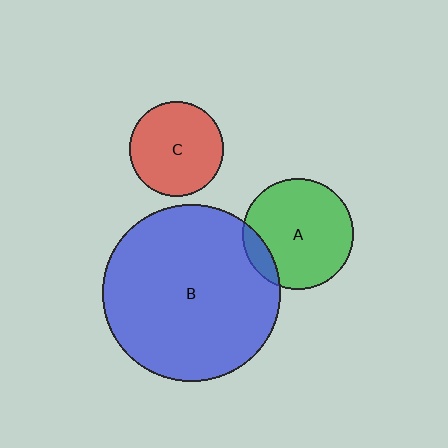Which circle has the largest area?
Circle B (blue).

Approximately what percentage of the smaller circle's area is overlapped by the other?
Approximately 10%.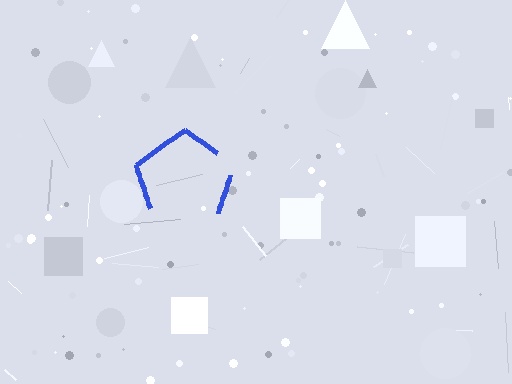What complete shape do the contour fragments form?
The contour fragments form a pentagon.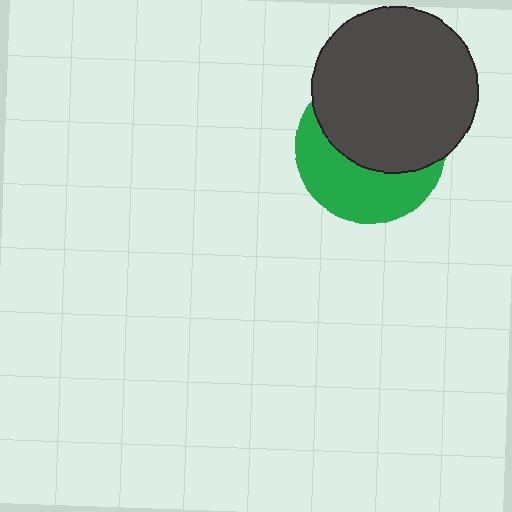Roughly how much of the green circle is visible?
A small part of it is visible (roughly 43%).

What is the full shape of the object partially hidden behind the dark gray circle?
The partially hidden object is a green circle.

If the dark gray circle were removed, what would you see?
You would see the complete green circle.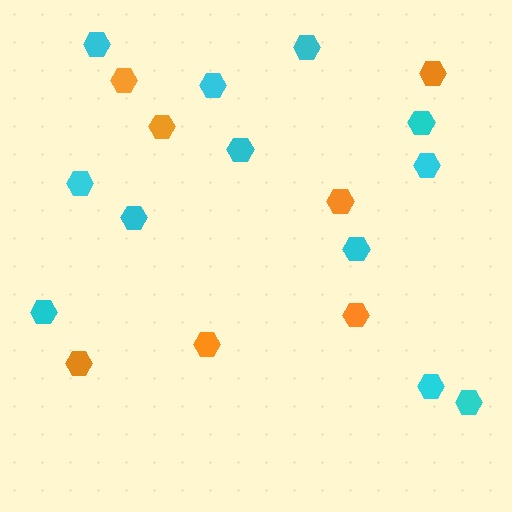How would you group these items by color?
There are 2 groups: one group of orange hexagons (7) and one group of cyan hexagons (12).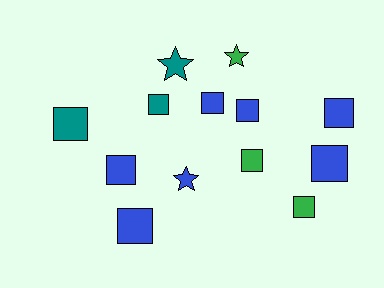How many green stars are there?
There is 1 green star.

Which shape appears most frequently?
Square, with 10 objects.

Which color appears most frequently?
Blue, with 7 objects.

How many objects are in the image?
There are 13 objects.